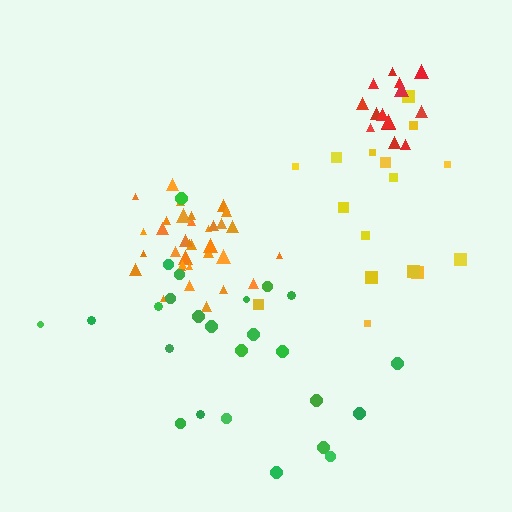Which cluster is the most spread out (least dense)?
Yellow.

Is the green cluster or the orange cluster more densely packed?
Orange.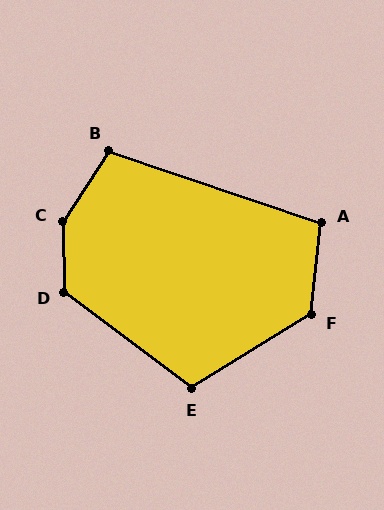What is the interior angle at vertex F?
Approximately 128 degrees (obtuse).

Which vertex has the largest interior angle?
C, at approximately 146 degrees.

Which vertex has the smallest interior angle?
A, at approximately 102 degrees.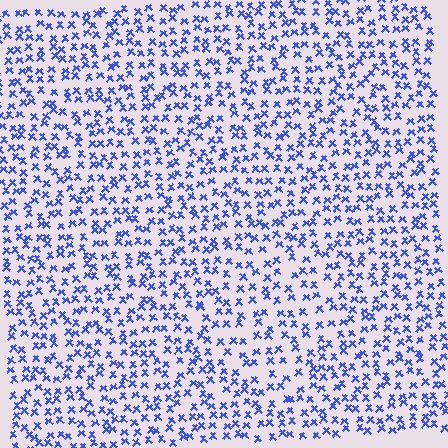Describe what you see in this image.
The image contains small blue elements arranged at two different densities. A diamond-shaped region is visible where the elements are less densely packed than the surrounding area.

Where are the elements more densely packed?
The elements are more densely packed outside the diamond boundary.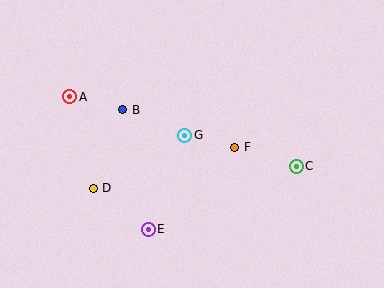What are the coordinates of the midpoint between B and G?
The midpoint between B and G is at (154, 122).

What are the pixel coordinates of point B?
Point B is at (123, 110).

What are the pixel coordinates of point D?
Point D is at (93, 188).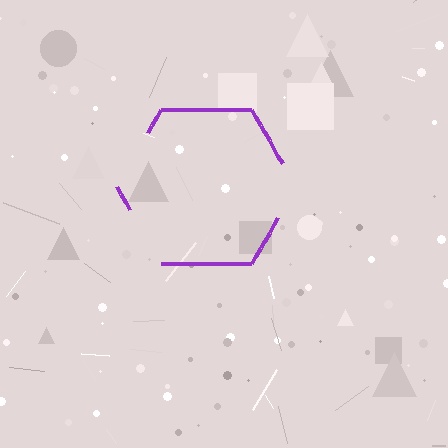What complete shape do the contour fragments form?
The contour fragments form a hexagon.